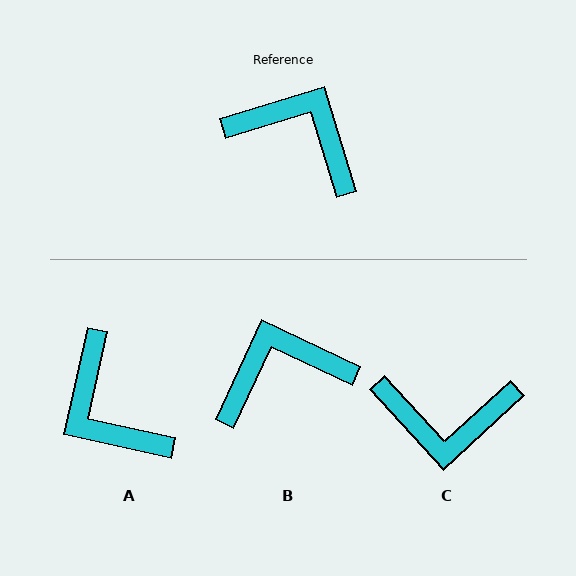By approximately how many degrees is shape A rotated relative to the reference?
Approximately 151 degrees counter-clockwise.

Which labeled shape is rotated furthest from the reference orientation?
C, about 154 degrees away.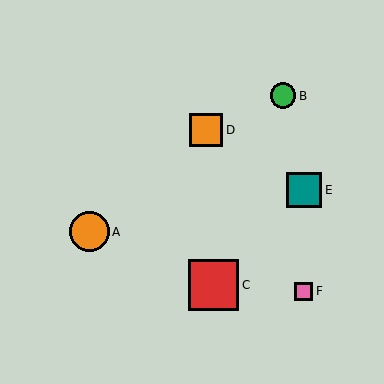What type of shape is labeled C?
Shape C is a red square.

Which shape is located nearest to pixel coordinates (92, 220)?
The orange circle (labeled A) at (89, 232) is nearest to that location.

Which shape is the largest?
The red square (labeled C) is the largest.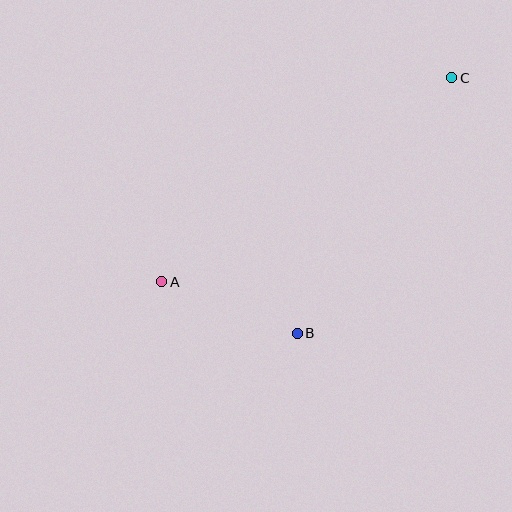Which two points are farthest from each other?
Points A and C are farthest from each other.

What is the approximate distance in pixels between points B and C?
The distance between B and C is approximately 299 pixels.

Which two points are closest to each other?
Points A and B are closest to each other.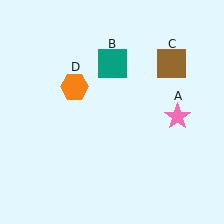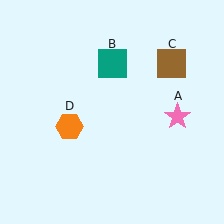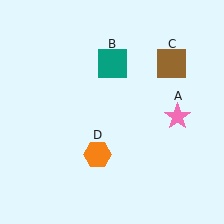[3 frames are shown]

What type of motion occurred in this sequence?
The orange hexagon (object D) rotated counterclockwise around the center of the scene.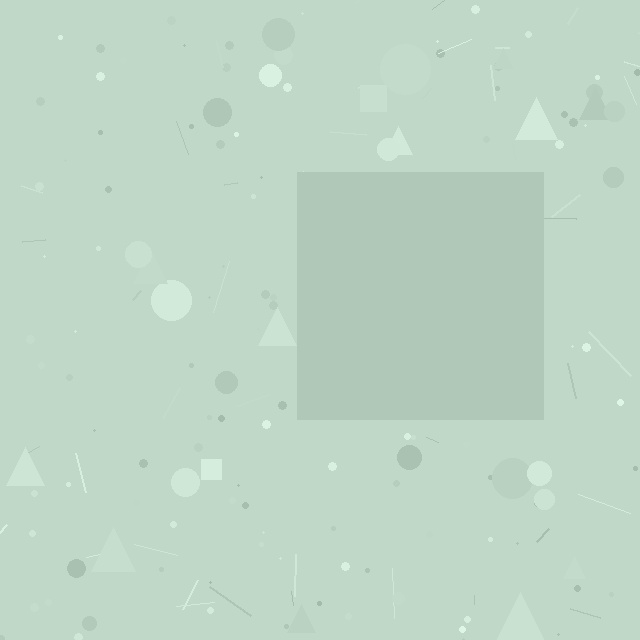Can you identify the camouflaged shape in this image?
The camouflaged shape is a square.